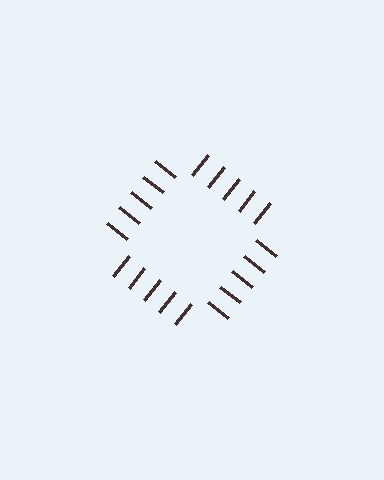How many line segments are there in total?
20 — 5 along each of the 4 edges.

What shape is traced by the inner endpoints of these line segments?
An illusory square — the line segments terminate on its edges but no continuous stroke is drawn.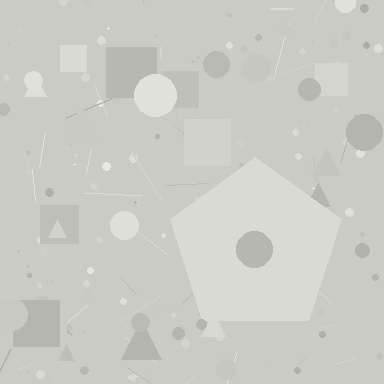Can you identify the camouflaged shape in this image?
The camouflaged shape is a pentagon.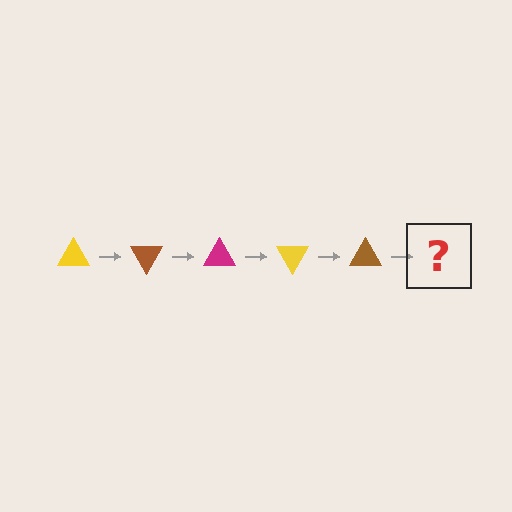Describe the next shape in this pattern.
It should be a magenta triangle, rotated 300 degrees from the start.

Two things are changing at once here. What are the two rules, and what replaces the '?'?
The two rules are that it rotates 60 degrees each step and the color cycles through yellow, brown, and magenta. The '?' should be a magenta triangle, rotated 300 degrees from the start.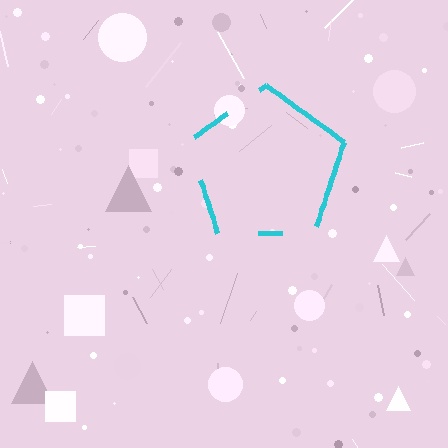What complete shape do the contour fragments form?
The contour fragments form a pentagon.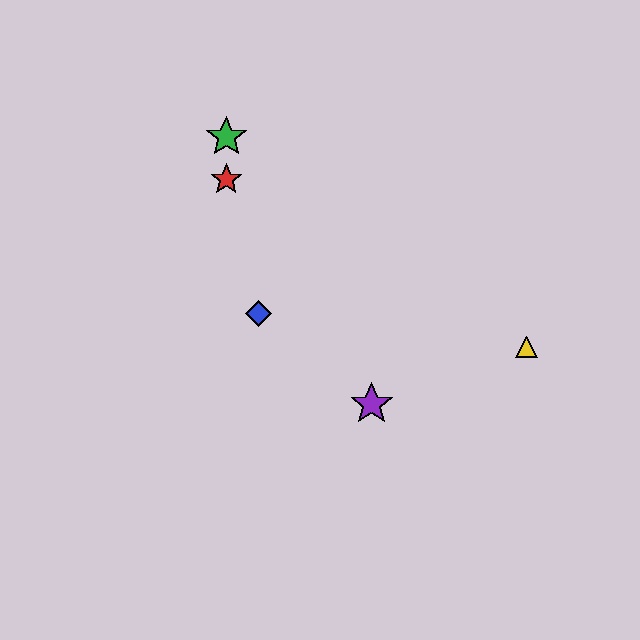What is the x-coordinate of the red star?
The red star is at x≈226.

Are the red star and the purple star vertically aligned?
No, the red star is at x≈226 and the purple star is at x≈372.